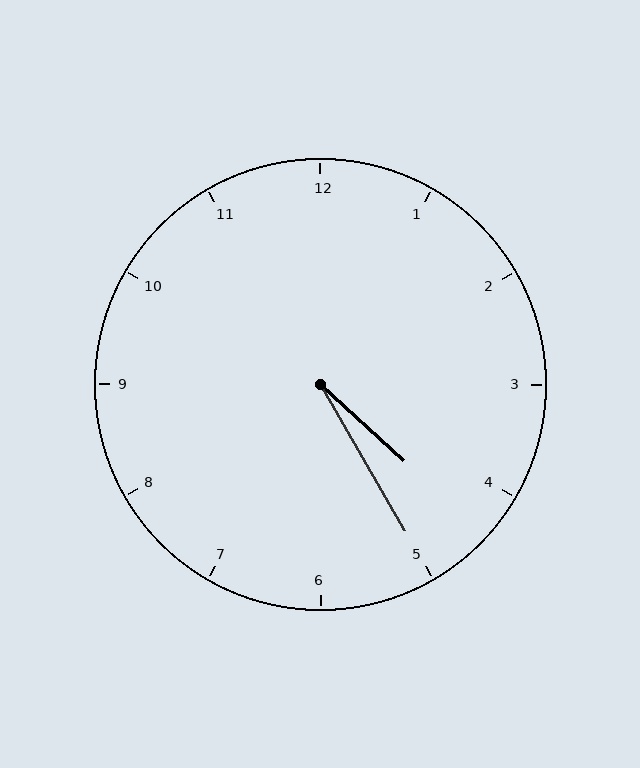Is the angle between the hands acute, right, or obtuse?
It is acute.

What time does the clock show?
4:25.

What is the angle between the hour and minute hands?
Approximately 18 degrees.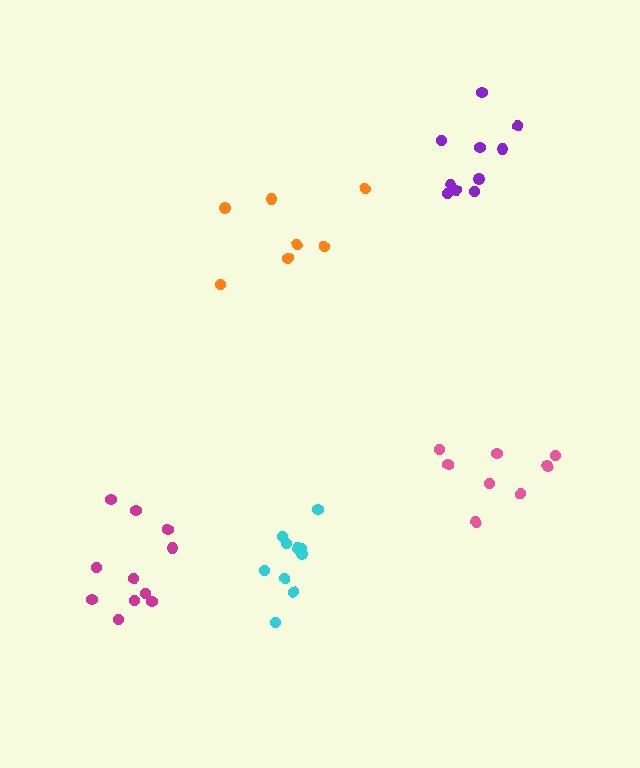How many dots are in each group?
Group 1: 10 dots, Group 2: 7 dots, Group 3: 11 dots, Group 4: 10 dots, Group 5: 8 dots (46 total).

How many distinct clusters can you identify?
There are 5 distinct clusters.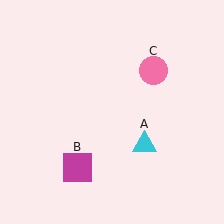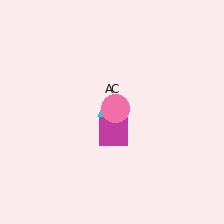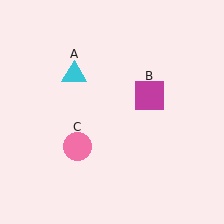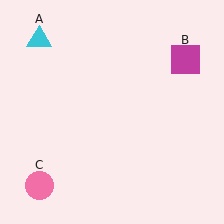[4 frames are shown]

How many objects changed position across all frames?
3 objects changed position: cyan triangle (object A), magenta square (object B), pink circle (object C).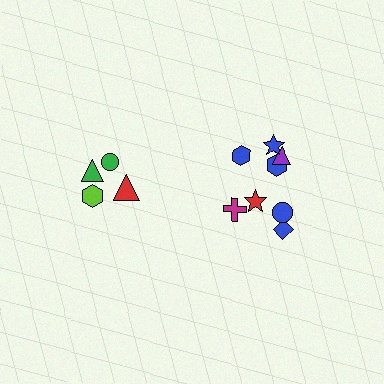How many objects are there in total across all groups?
There are 12 objects.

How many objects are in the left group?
There are 4 objects.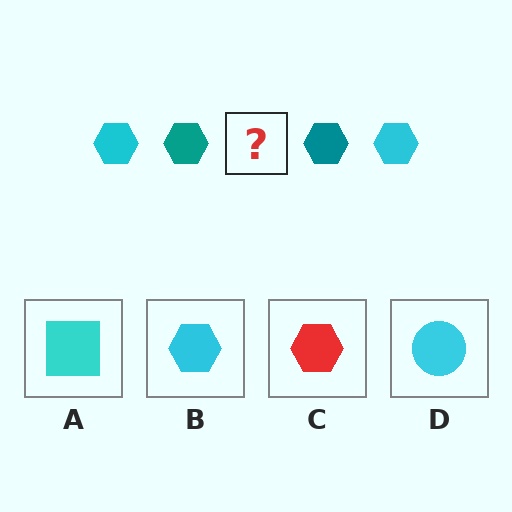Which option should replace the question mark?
Option B.